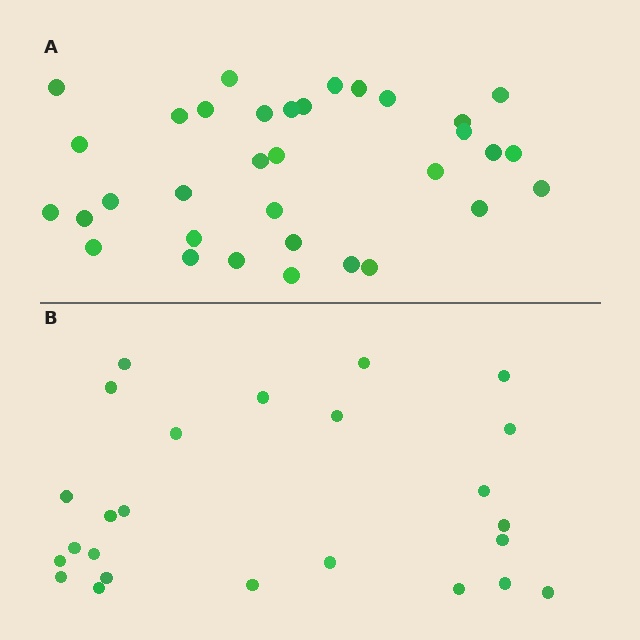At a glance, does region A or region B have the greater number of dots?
Region A (the top region) has more dots.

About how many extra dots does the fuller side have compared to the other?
Region A has roughly 8 or so more dots than region B.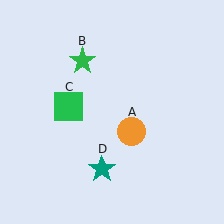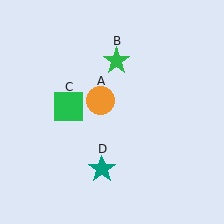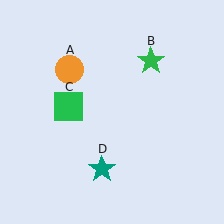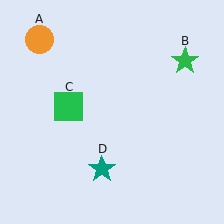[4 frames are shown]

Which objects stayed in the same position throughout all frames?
Green square (object C) and teal star (object D) remained stationary.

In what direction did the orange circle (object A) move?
The orange circle (object A) moved up and to the left.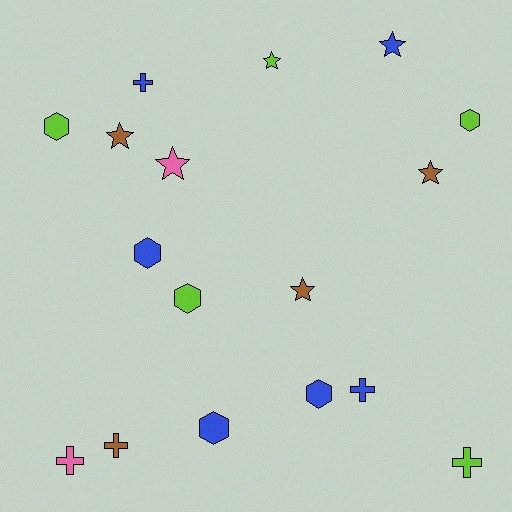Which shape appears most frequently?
Hexagon, with 6 objects.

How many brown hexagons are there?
There are no brown hexagons.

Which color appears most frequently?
Blue, with 6 objects.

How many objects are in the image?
There are 17 objects.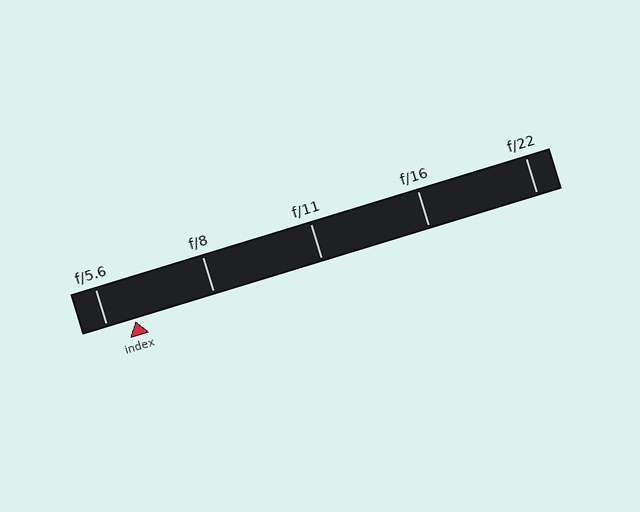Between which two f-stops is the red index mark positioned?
The index mark is between f/5.6 and f/8.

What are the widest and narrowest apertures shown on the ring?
The widest aperture shown is f/5.6 and the narrowest is f/22.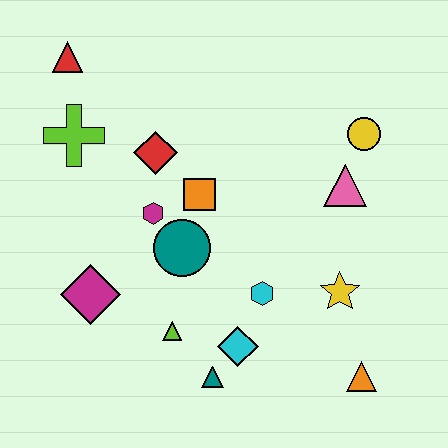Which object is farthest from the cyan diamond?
The red triangle is farthest from the cyan diamond.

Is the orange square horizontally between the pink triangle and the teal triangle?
No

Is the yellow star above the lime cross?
No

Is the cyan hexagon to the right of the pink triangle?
No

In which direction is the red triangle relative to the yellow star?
The red triangle is to the left of the yellow star.